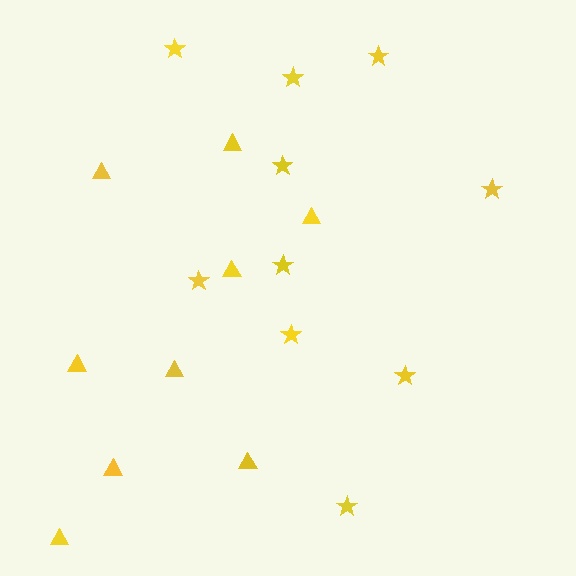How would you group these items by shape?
There are 2 groups: one group of stars (10) and one group of triangles (9).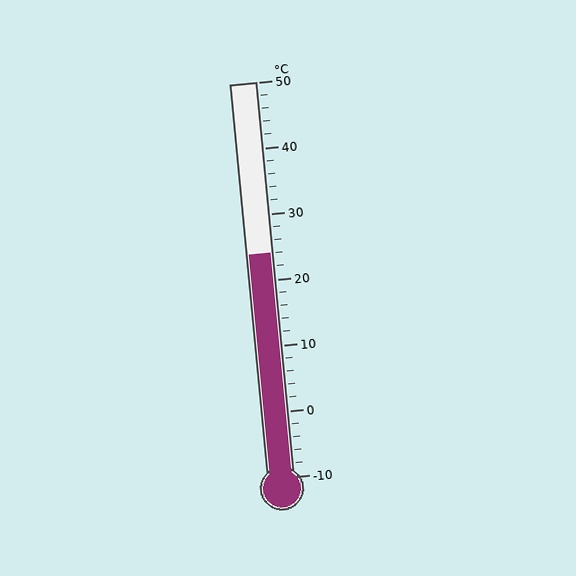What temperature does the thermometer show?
The thermometer shows approximately 24°C.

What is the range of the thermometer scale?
The thermometer scale ranges from -10°C to 50°C.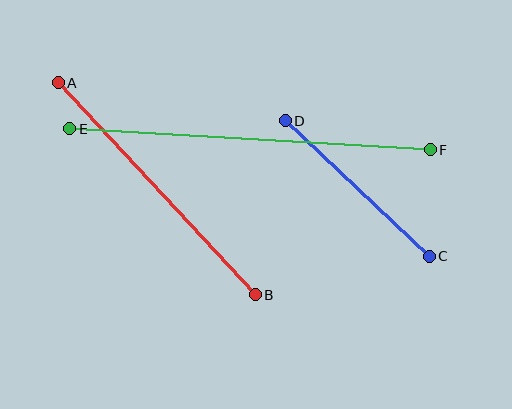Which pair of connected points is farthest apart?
Points E and F are farthest apart.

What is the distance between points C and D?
The distance is approximately 198 pixels.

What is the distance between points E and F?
The distance is approximately 361 pixels.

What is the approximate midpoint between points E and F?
The midpoint is at approximately (250, 139) pixels.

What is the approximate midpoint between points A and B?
The midpoint is at approximately (157, 189) pixels.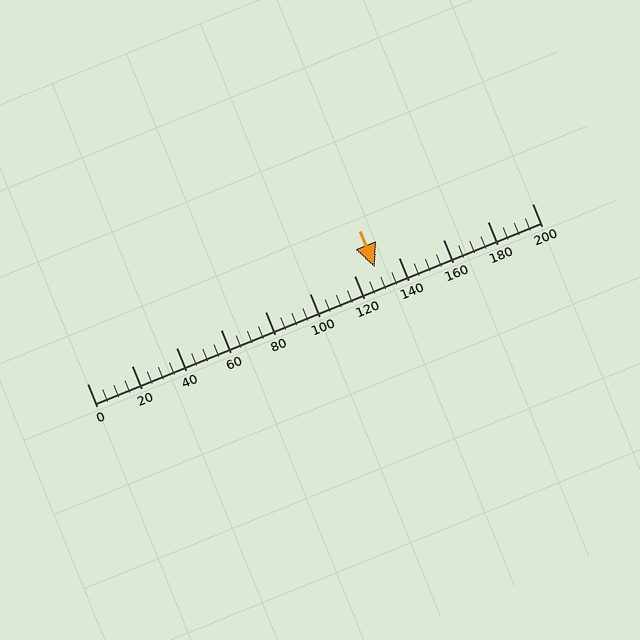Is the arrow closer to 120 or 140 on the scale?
The arrow is closer to 120.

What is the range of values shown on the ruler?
The ruler shows values from 0 to 200.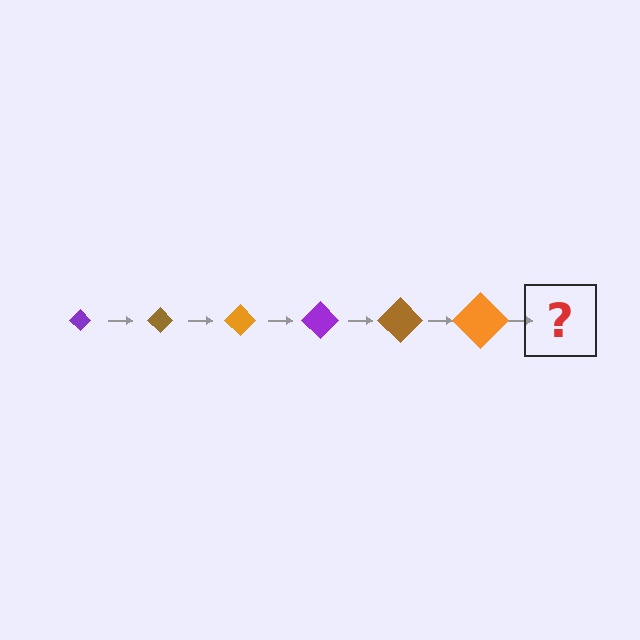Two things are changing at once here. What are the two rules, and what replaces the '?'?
The two rules are that the diamond grows larger each step and the color cycles through purple, brown, and orange. The '?' should be a purple diamond, larger than the previous one.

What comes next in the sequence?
The next element should be a purple diamond, larger than the previous one.